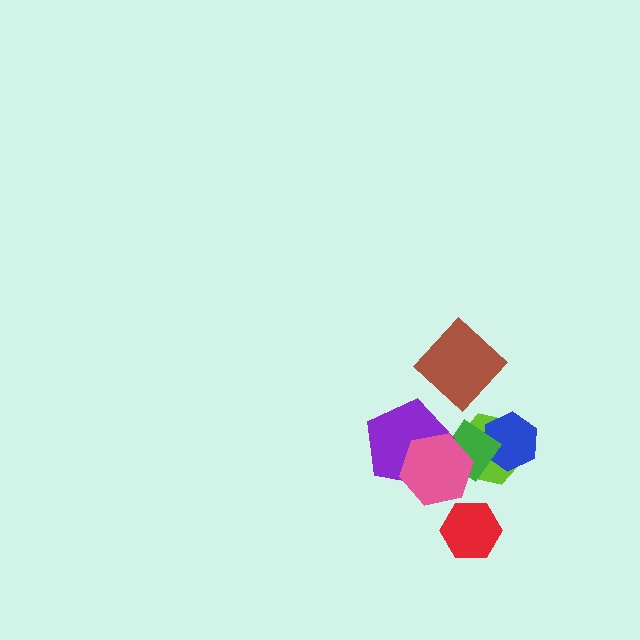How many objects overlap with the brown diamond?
0 objects overlap with the brown diamond.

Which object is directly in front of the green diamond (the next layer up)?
The purple pentagon is directly in front of the green diamond.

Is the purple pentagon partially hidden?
Yes, it is partially covered by another shape.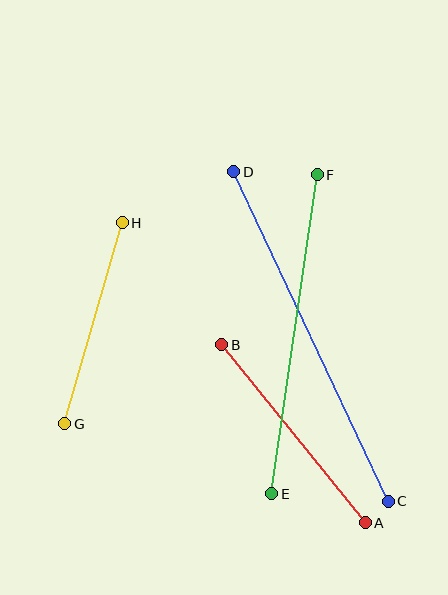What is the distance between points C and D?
The distance is approximately 364 pixels.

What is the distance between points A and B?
The distance is approximately 229 pixels.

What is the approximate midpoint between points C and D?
The midpoint is at approximately (311, 336) pixels.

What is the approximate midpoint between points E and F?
The midpoint is at approximately (294, 334) pixels.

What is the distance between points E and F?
The distance is approximately 322 pixels.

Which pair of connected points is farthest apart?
Points C and D are farthest apart.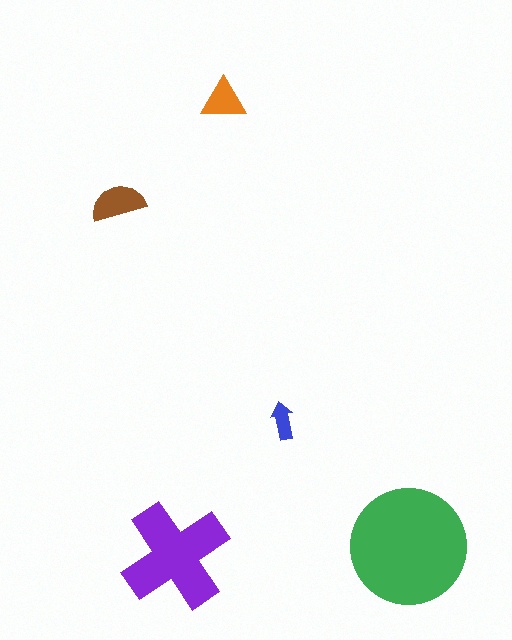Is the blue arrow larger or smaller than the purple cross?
Smaller.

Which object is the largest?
The green circle.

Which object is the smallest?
The blue arrow.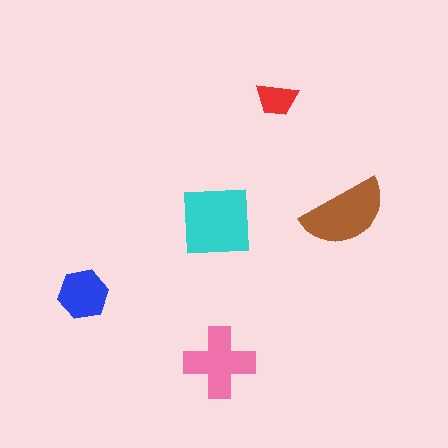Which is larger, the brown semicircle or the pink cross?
The brown semicircle.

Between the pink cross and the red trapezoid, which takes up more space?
The pink cross.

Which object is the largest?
The cyan square.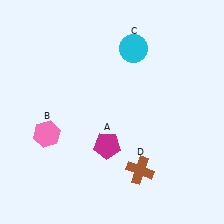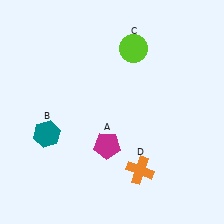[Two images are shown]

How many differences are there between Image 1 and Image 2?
There are 3 differences between the two images.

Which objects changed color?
B changed from pink to teal. C changed from cyan to lime. D changed from brown to orange.